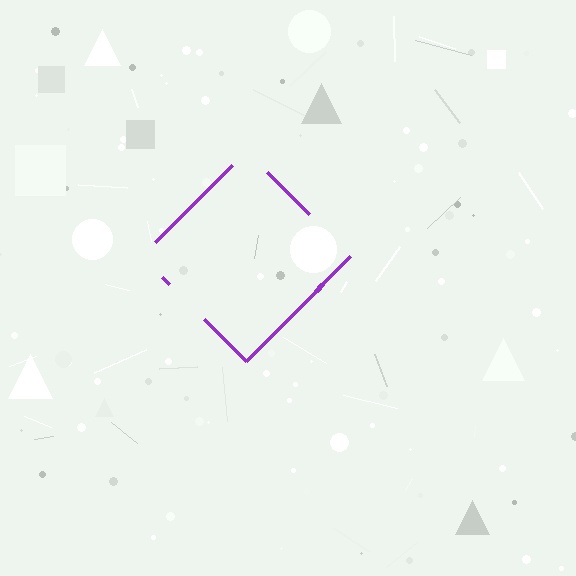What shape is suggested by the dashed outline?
The dashed outline suggests a diamond.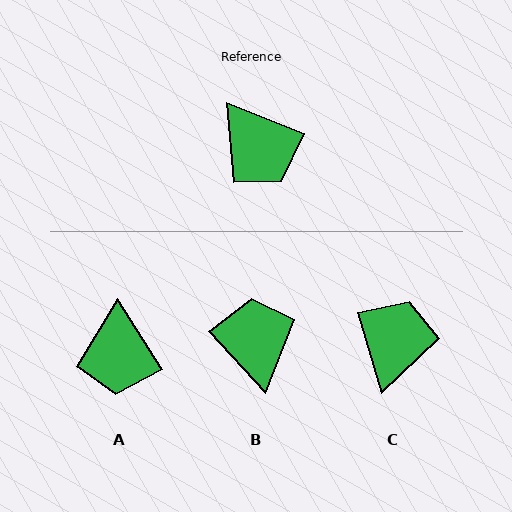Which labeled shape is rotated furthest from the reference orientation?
B, about 154 degrees away.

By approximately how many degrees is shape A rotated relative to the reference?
Approximately 36 degrees clockwise.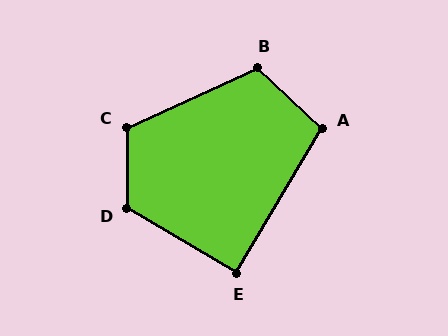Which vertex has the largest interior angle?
D, at approximately 120 degrees.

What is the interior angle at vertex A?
Approximately 103 degrees (obtuse).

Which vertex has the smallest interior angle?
E, at approximately 90 degrees.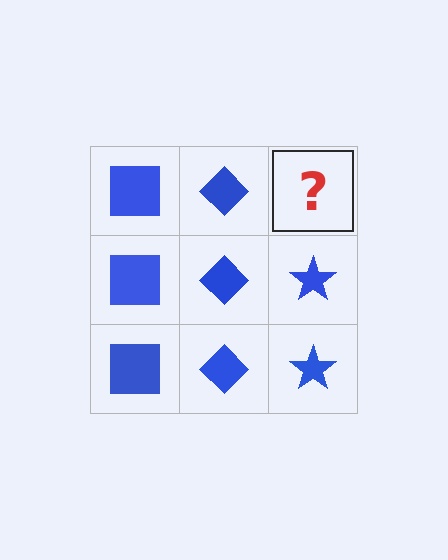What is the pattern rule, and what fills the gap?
The rule is that each column has a consistent shape. The gap should be filled with a blue star.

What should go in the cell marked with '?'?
The missing cell should contain a blue star.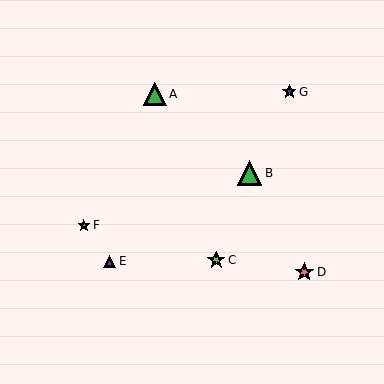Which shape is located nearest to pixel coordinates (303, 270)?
The pink star (labeled D) at (304, 272) is nearest to that location.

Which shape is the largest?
The green triangle (labeled B) is the largest.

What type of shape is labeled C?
Shape C is a lime star.